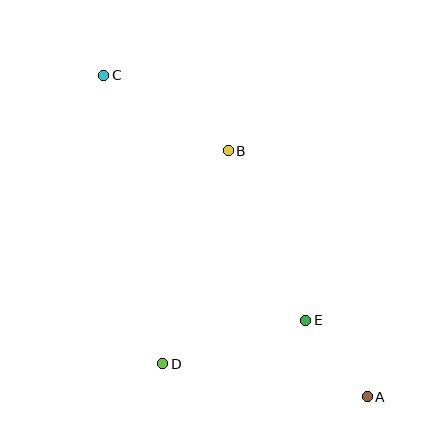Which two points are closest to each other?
Points A and E are closest to each other.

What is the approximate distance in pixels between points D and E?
The distance between D and E is approximately 150 pixels.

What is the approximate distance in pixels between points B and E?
The distance between B and E is approximately 187 pixels.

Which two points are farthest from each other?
Points A and C are farthest from each other.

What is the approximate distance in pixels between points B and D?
The distance between B and D is approximately 223 pixels.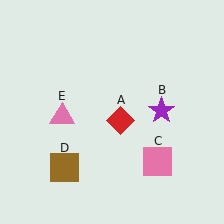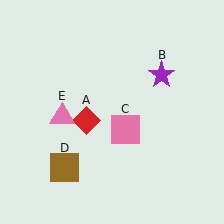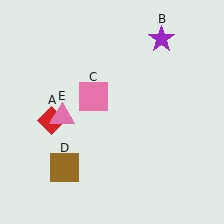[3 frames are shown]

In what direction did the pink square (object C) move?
The pink square (object C) moved up and to the left.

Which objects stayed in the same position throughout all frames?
Brown square (object D) and pink triangle (object E) remained stationary.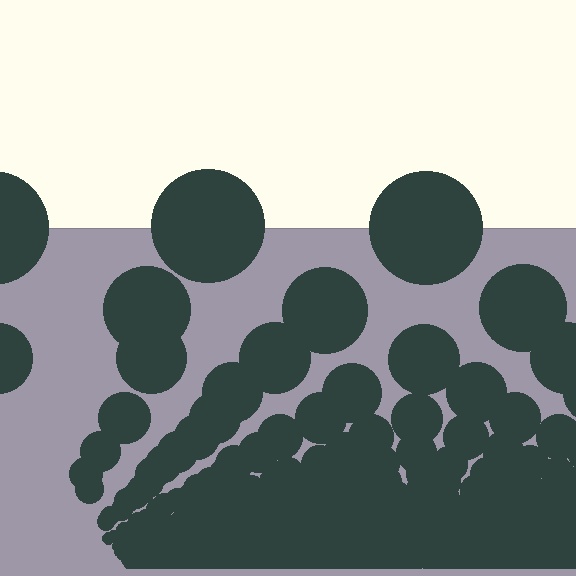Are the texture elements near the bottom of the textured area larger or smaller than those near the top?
Smaller. The gradient is inverted — elements near the bottom are smaller and denser.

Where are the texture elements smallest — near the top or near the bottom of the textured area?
Near the bottom.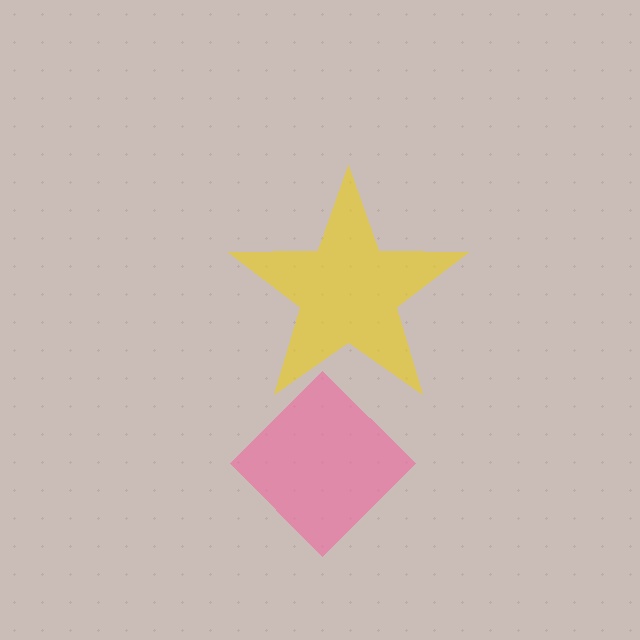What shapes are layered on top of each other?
The layered shapes are: a pink diamond, a yellow star.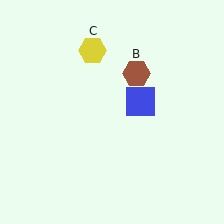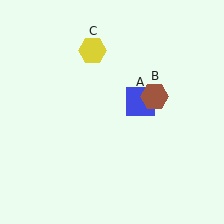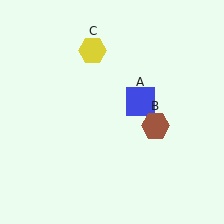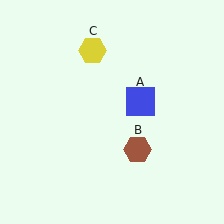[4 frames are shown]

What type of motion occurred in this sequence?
The brown hexagon (object B) rotated clockwise around the center of the scene.